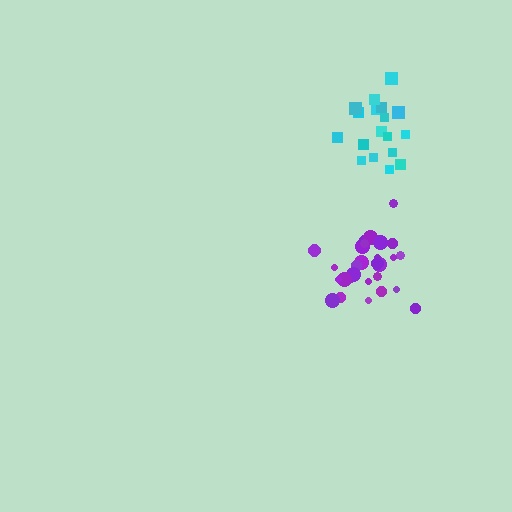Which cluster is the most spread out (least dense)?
Cyan.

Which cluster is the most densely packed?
Purple.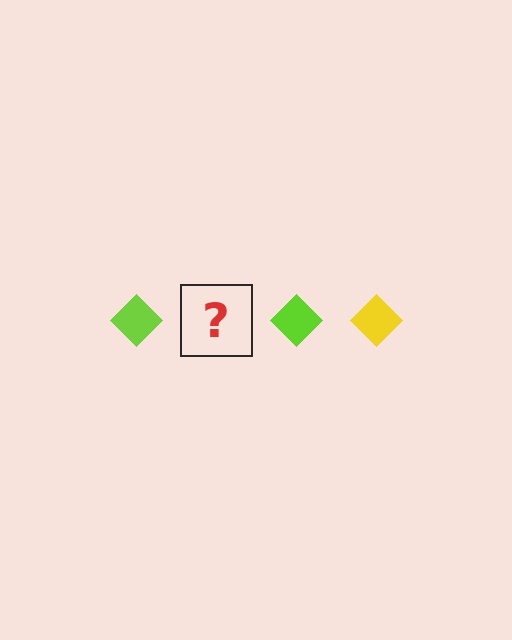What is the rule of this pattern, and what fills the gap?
The rule is that the pattern cycles through lime, yellow diamonds. The gap should be filled with a yellow diamond.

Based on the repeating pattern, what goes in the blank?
The blank should be a yellow diamond.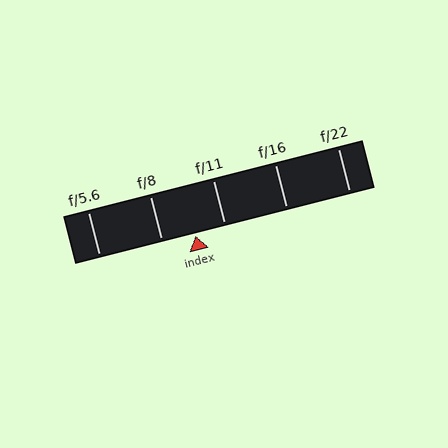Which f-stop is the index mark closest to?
The index mark is closest to f/11.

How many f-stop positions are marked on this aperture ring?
There are 5 f-stop positions marked.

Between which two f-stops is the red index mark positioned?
The index mark is between f/8 and f/11.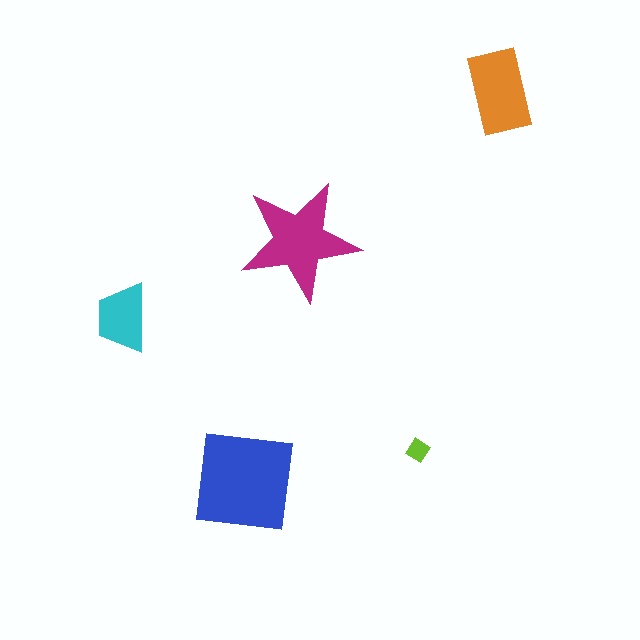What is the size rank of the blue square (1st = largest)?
1st.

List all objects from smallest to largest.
The lime diamond, the cyan trapezoid, the orange rectangle, the magenta star, the blue square.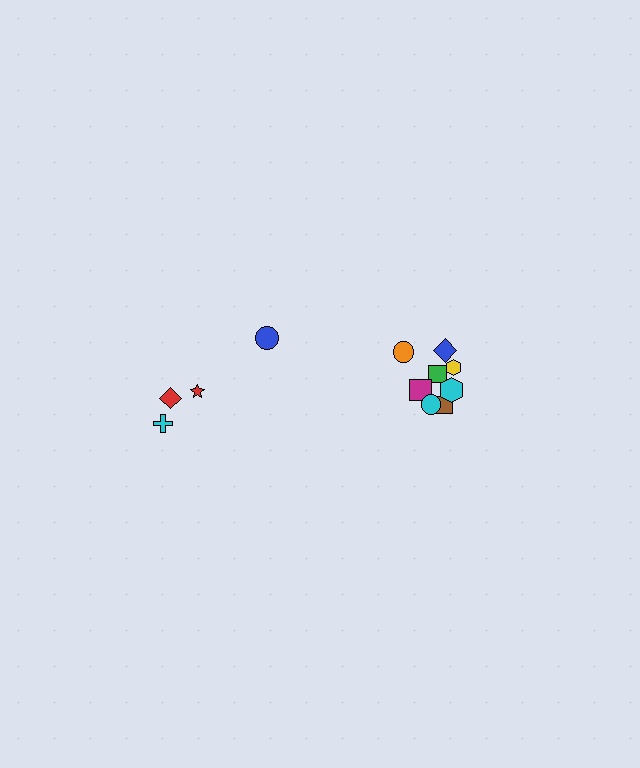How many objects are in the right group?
There are 8 objects.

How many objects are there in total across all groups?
There are 12 objects.